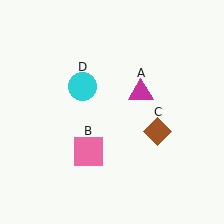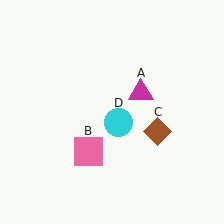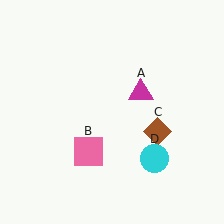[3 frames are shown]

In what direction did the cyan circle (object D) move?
The cyan circle (object D) moved down and to the right.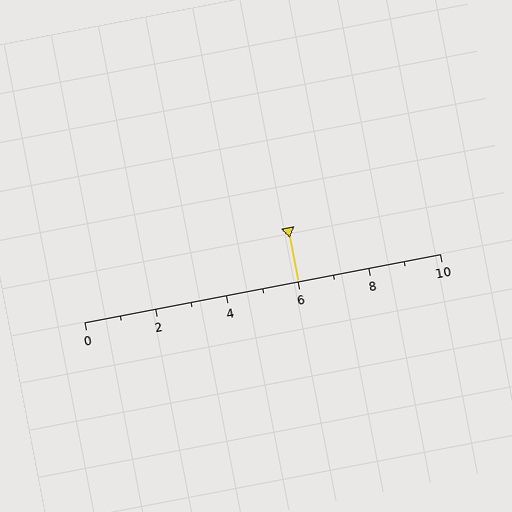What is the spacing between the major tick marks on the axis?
The major ticks are spaced 2 apart.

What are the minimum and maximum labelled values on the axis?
The axis runs from 0 to 10.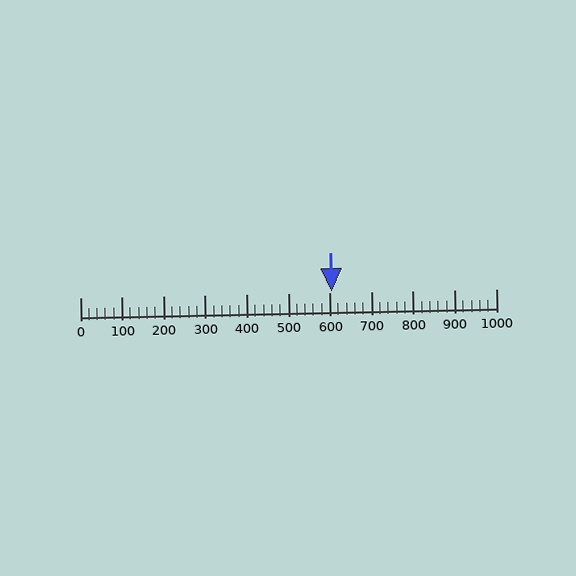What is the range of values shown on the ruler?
The ruler shows values from 0 to 1000.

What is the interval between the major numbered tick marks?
The major tick marks are spaced 100 units apart.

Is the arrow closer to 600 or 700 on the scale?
The arrow is closer to 600.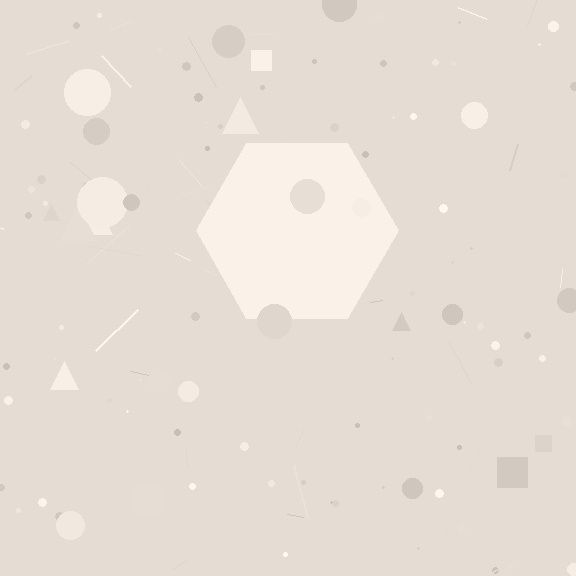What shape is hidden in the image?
A hexagon is hidden in the image.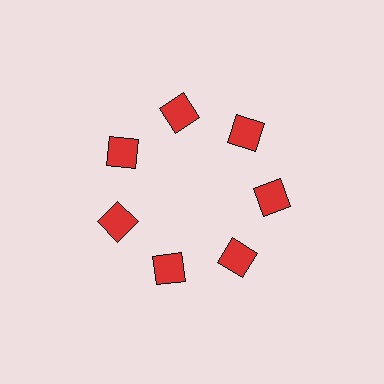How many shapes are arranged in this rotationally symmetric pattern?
There are 7 shapes, arranged in 7 groups of 1.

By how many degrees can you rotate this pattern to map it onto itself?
The pattern maps onto itself every 51 degrees of rotation.